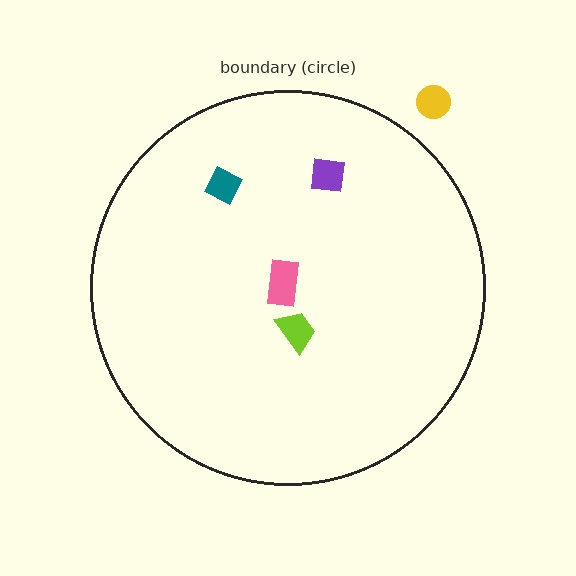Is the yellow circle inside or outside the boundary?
Outside.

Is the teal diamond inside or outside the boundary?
Inside.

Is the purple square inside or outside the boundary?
Inside.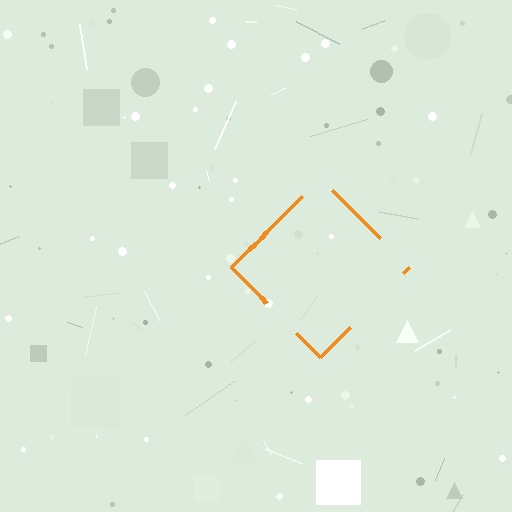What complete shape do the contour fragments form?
The contour fragments form a diamond.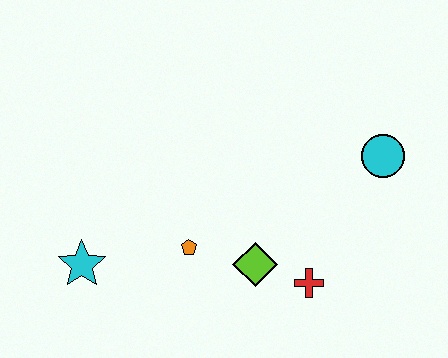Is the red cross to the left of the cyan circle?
Yes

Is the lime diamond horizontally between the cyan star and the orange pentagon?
No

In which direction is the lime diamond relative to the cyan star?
The lime diamond is to the right of the cyan star.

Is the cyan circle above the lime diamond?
Yes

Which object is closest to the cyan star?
The orange pentagon is closest to the cyan star.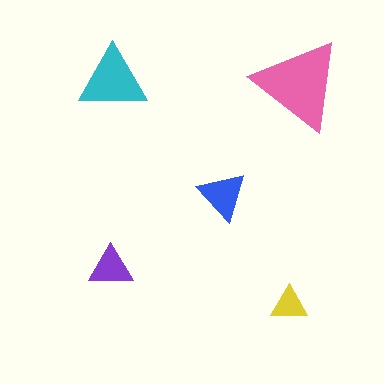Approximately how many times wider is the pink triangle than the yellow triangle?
About 2.5 times wider.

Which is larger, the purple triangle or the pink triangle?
The pink one.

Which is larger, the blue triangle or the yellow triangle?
The blue one.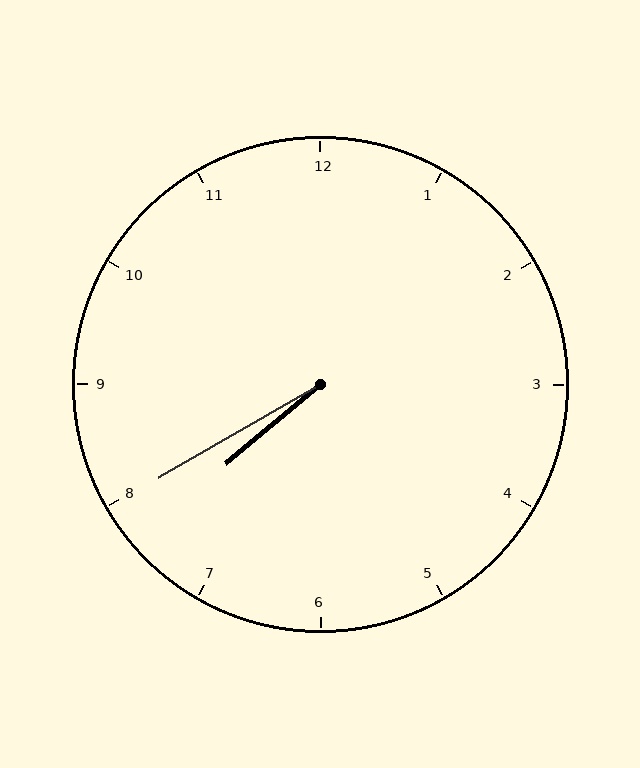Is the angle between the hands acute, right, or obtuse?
It is acute.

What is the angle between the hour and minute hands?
Approximately 10 degrees.